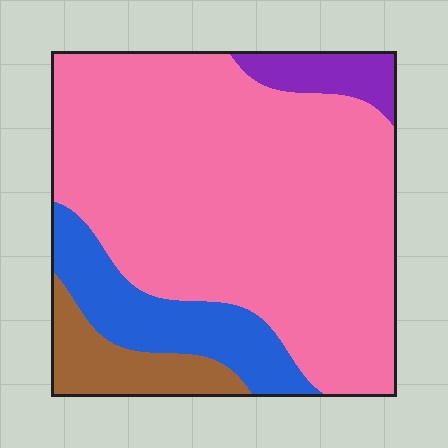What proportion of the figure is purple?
Purple covers around 5% of the figure.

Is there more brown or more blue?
Blue.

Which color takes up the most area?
Pink, at roughly 70%.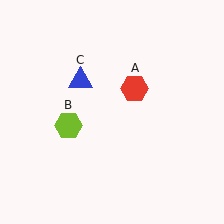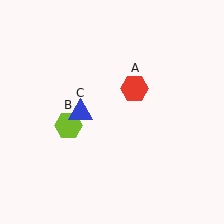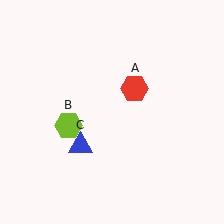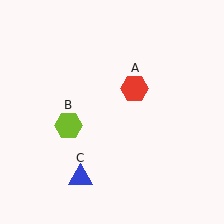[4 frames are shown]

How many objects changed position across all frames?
1 object changed position: blue triangle (object C).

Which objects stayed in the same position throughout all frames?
Red hexagon (object A) and lime hexagon (object B) remained stationary.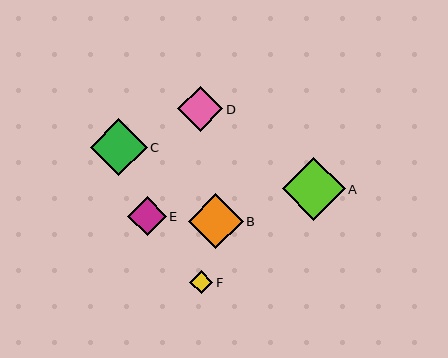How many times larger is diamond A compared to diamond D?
Diamond A is approximately 1.4 times the size of diamond D.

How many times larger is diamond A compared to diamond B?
Diamond A is approximately 1.1 times the size of diamond B.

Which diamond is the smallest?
Diamond F is the smallest with a size of approximately 23 pixels.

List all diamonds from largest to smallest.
From largest to smallest: A, C, B, D, E, F.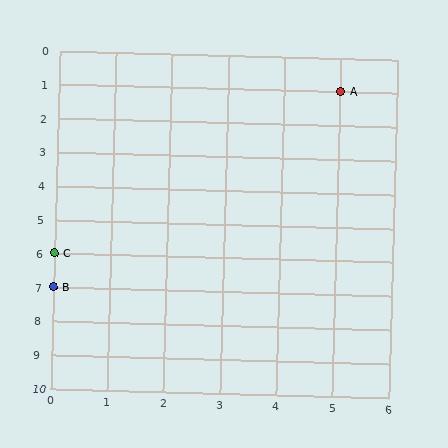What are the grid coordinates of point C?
Point C is at grid coordinates (0, 6).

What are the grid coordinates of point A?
Point A is at grid coordinates (5, 1).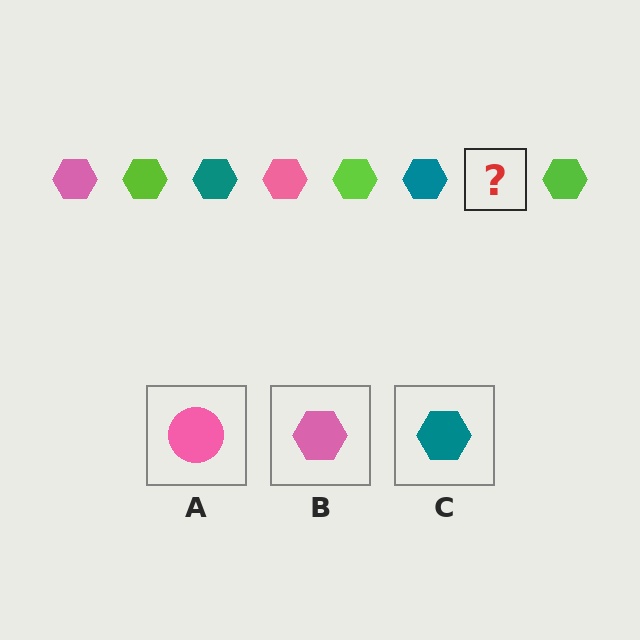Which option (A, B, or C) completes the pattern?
B.